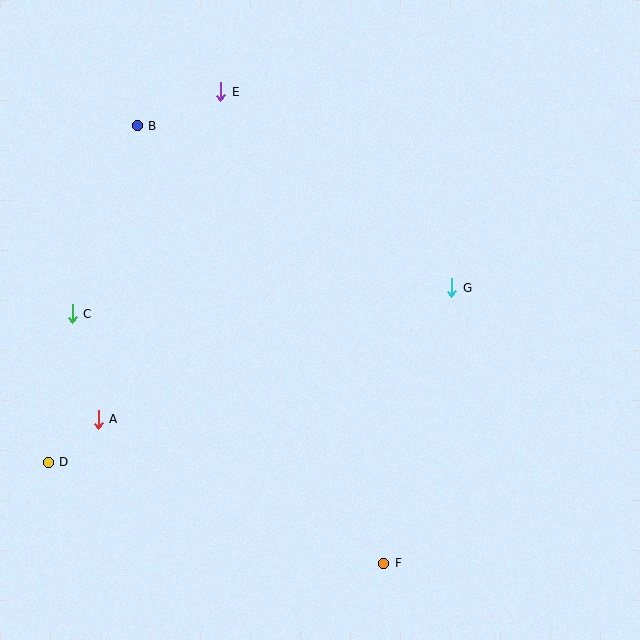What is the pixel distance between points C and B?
The distance between C and B is 199 pixels.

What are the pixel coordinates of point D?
Point D is at (48, 463).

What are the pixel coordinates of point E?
Point E is at (221, 92).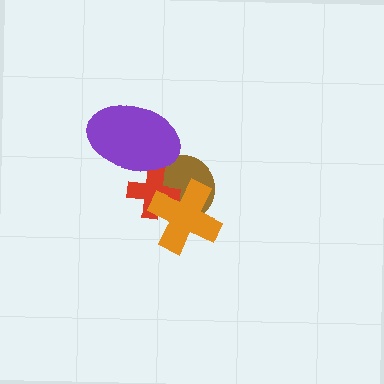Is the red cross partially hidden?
Yes, it is partially covered by another shape.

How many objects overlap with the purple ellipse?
2 objects overlap with the purple ellipse.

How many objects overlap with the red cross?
3 objects overlap with the red cross.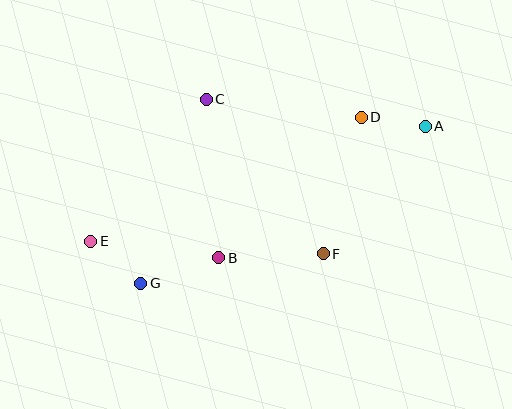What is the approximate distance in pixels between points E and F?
The distance between E and F is approximately 233 pixels.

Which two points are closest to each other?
Points A and D are closest to each other.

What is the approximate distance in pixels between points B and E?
The distance between B and E is approximately 129 pixels.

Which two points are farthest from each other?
Points A and E are farthest from each other.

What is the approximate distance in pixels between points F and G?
The distance between F and G is approximately 185 pixels.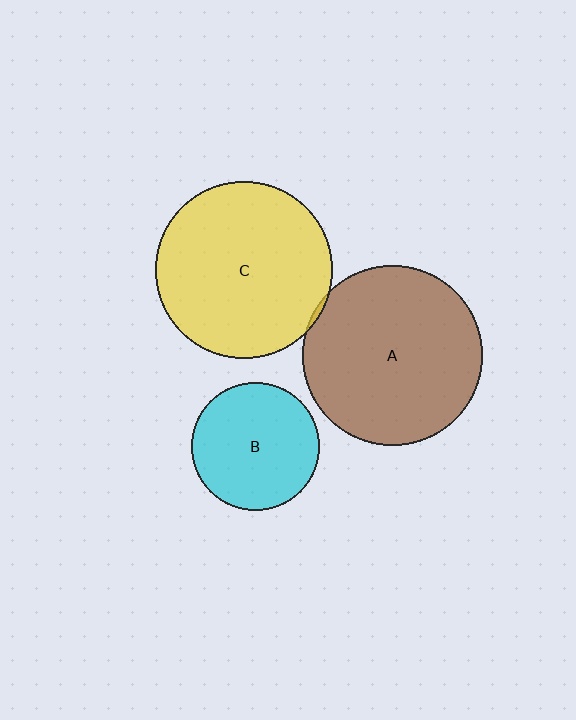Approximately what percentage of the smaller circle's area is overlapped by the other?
Approximately 5%.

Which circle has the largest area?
Circle A (brown).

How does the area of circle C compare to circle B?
Approximately 1.9 times.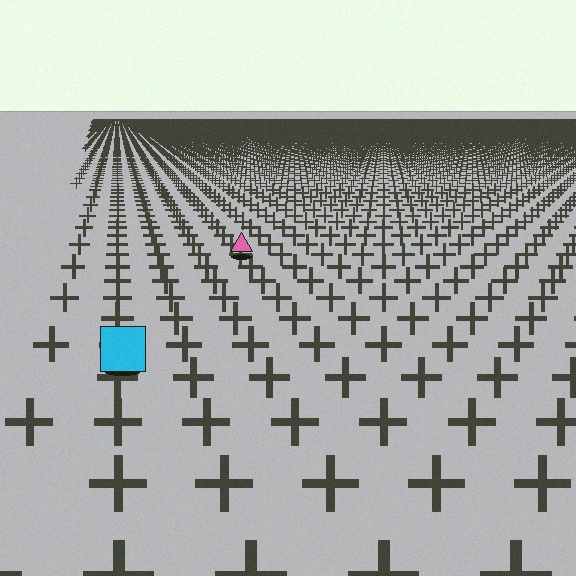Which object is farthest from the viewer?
The pink triangle is farthest from the viewer. It appears smaller and the ground texture around it is denser.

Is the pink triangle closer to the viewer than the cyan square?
No. The cyan square is closer — you can tell from the texture gradient: the ground texture is coarser near it.